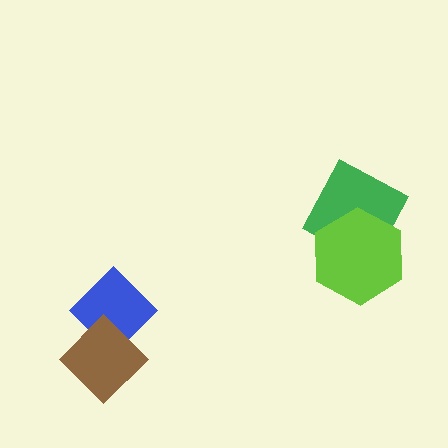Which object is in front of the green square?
The lime hexagon is in front of the green square.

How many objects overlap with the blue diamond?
1 object overlaps with the blue diamond.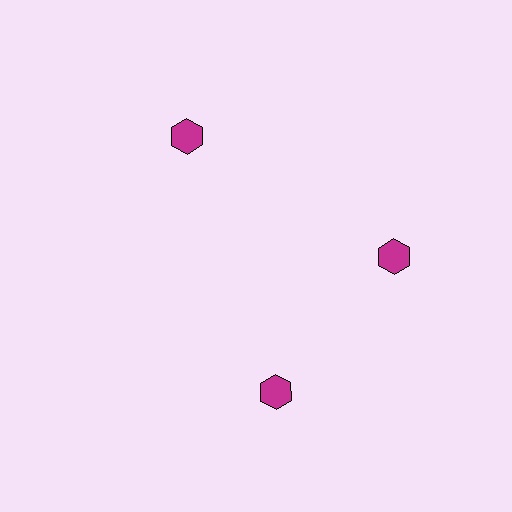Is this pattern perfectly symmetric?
No. The 3 magenta hexagons are arranged in a ring, but one element near the 7 o'clock position is rotated out of alignment along the ring, breaking the 3-fold rotational symmetry.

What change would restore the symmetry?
The symmetry would be restored by rotating it back into even spacing with its neighbors so that all 3 hexagons sit at equal angles and equal distance from the center.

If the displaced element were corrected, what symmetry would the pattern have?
It would have 3-fold rotational symmetry — the pattern would map onto itself every 120 degrees.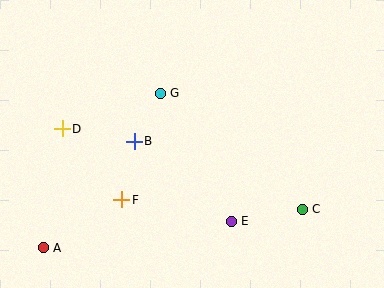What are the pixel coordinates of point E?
Point E is at (231, 221).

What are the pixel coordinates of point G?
Point G is at (160, 94).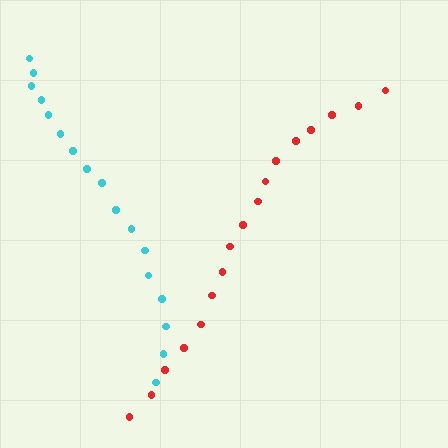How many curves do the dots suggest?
There are 2 distinct paths.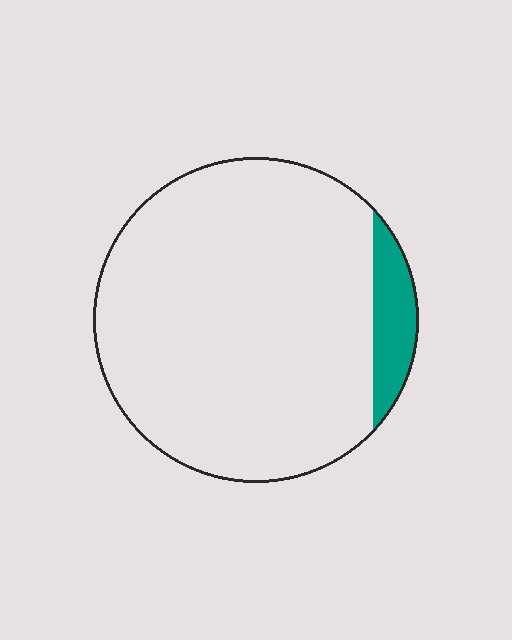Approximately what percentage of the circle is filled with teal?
Approximately 10%.